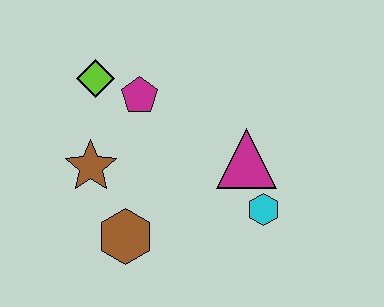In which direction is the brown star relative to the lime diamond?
The brown star is below the lime diamond.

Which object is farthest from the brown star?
The cyan hexagon is farthest from the brown star.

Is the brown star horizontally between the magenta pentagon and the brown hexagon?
No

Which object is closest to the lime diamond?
The magenta pentagon is closest to the lime diamond.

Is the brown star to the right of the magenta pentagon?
No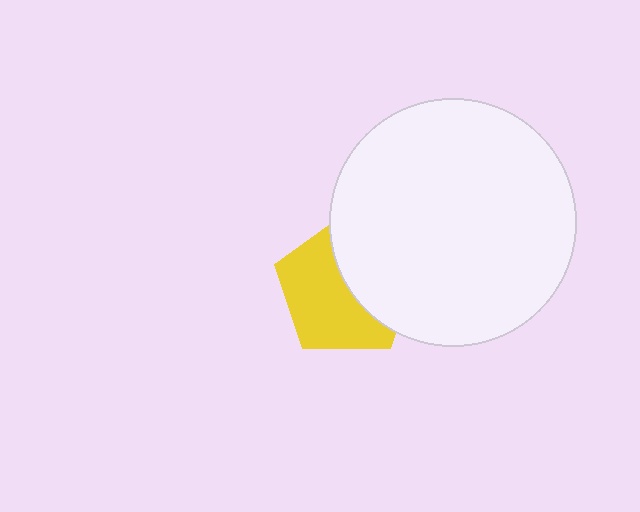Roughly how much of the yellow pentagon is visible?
About half of it is visible (roughly 56%).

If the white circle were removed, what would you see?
You would see the complete yellow pentagon.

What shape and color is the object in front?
The object in front is a white circle.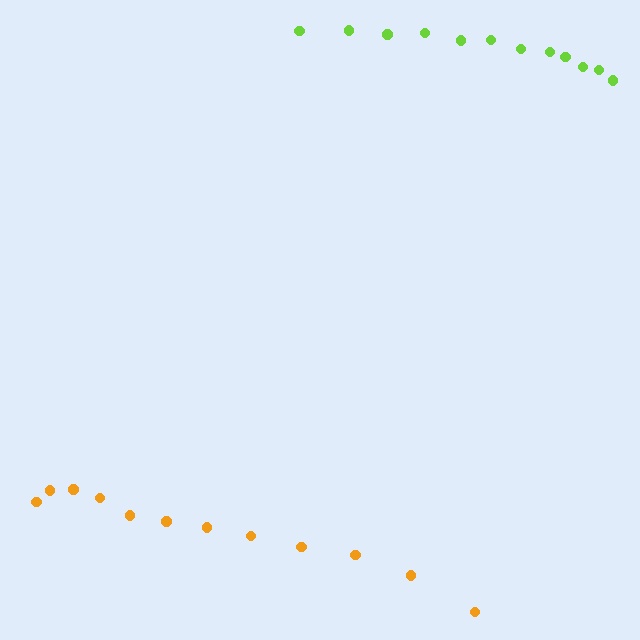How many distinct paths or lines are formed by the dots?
There are 2 distinct paths.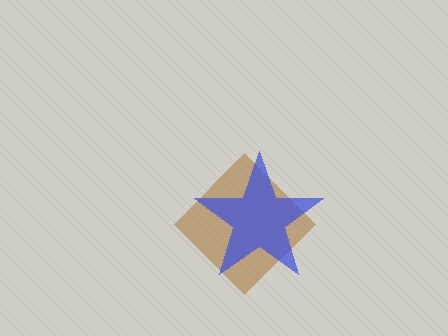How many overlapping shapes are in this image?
There are 2 overlapping shapes in the image.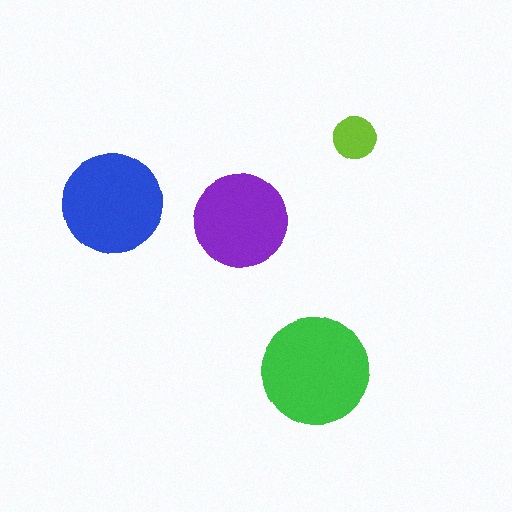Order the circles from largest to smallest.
the green one, the blue one, the purple one, the lime one.